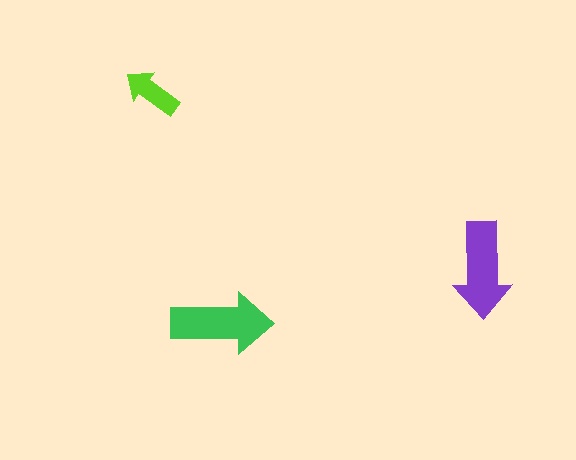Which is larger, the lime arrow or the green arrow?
The green one.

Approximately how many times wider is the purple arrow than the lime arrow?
About 1.5 times wider.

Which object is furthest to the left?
The lime arrow is leftmost.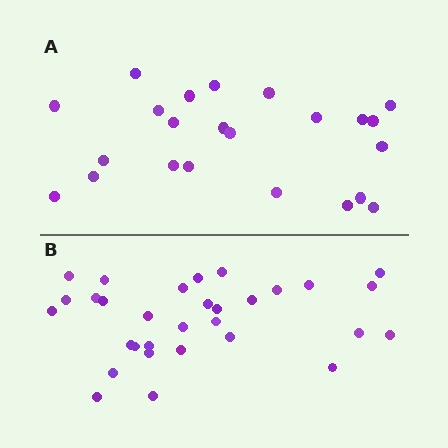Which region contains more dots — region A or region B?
Region B (the bottom region) has more dots.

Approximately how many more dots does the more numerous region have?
Region B has roughly 8 or so more dots than region A.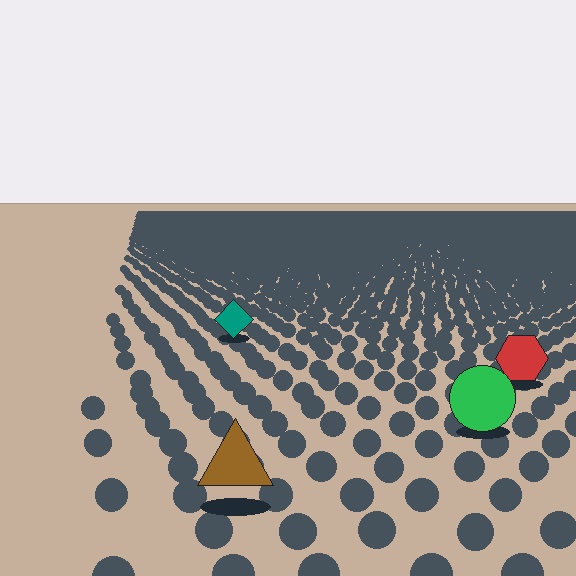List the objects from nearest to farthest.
From nearest to farthest: the brown triangle, the green circle, the red hexagon, the teal diamond.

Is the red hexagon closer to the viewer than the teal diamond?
Yes. The red hexagon is closer — you can tell from the texture gradient: the ground texture is coarser near it.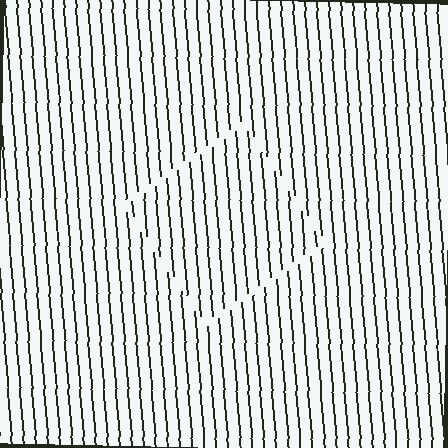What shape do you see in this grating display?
An illusory square. The interior of the shape contains the same grating, shifted by half a period — the contour is defined by the phase discontinuity where line-ends from the inner and outer gratings abut.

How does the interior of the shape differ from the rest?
The interior of the shape contains the same grating, shifted by half a period — the contour is defined by the phase discontinuity where line-ends from the inner and outer gratings abut.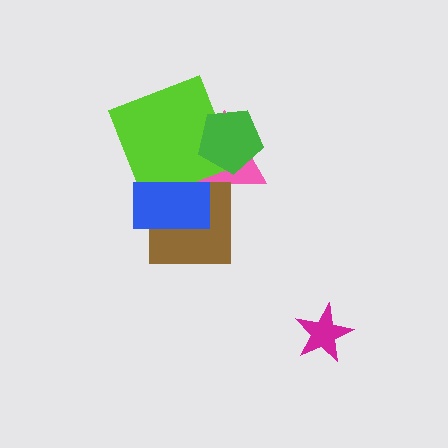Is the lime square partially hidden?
Yes, it is partially covered by another shape.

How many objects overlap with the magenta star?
0 objects overlap with the magenta star.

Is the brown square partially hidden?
Yes, it is partially covered by another shape.